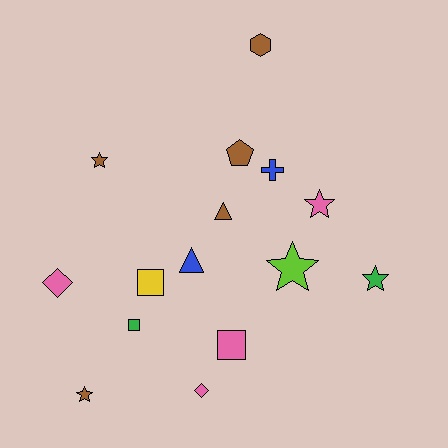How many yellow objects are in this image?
There is 1 yellow object.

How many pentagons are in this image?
There is 1 pentagon.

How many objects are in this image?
There are 15 objects.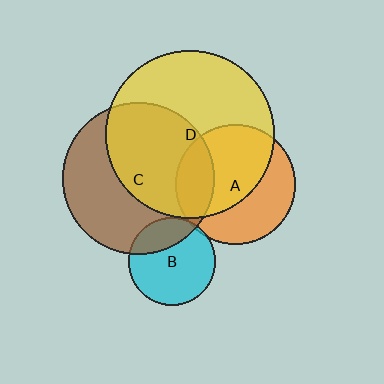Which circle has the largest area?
Circle D (yellow).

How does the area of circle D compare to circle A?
Approximately 2.0 times.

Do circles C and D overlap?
Yes.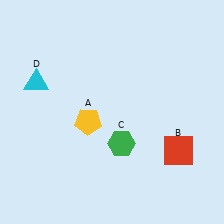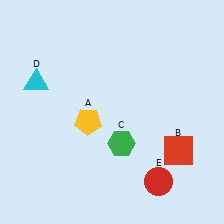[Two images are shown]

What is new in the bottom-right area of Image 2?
A red circle (E) was added in the bottom-right area of Image 2.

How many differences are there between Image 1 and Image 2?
There is 1 difference between the two images.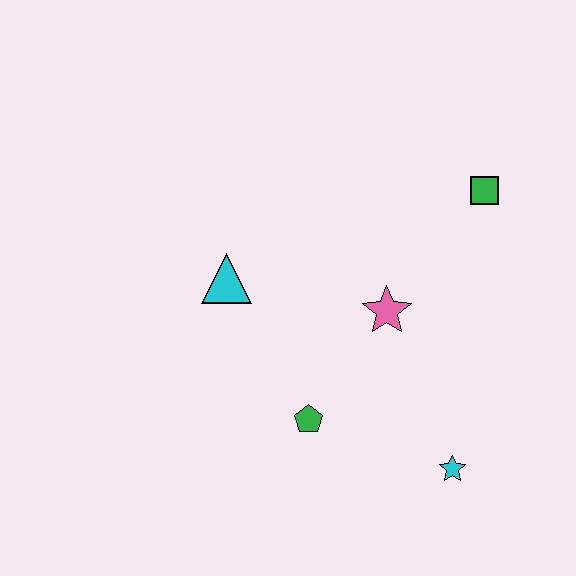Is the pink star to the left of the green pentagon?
No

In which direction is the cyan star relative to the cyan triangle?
The cyan star is to the right of the cyan triangle.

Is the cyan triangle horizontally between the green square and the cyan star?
No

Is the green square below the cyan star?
No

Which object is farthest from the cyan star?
The cyan triangle is farthest from the cyan star.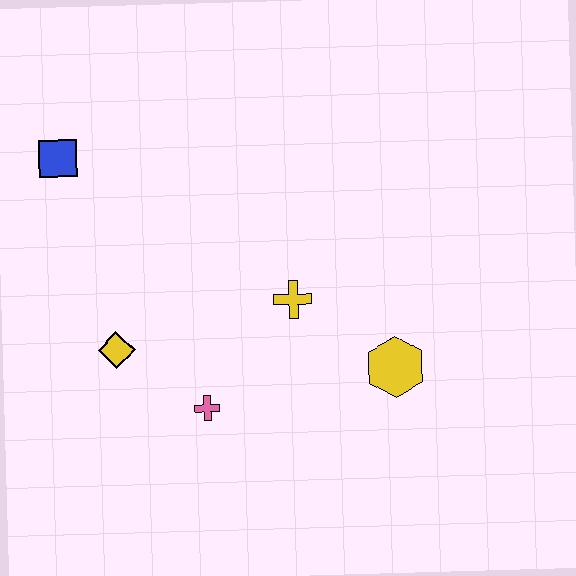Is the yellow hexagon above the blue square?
No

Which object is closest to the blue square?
The yellow diamond is closest to the blue square.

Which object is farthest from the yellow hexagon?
The blue square is farthest from the yellow hexagon.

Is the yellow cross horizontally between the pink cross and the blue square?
No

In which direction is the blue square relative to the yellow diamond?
The blue square is above the yellow diamond.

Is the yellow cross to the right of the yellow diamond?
Yes